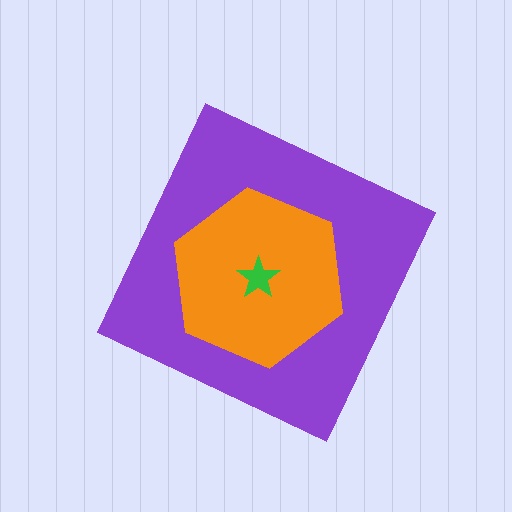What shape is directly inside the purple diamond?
The orange hexagon.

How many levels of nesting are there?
3.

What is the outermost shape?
The purple diamond.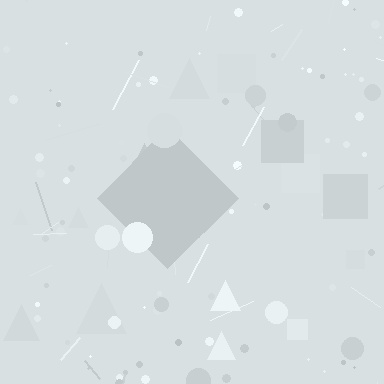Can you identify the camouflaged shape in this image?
The camouflaged shape is a diamond.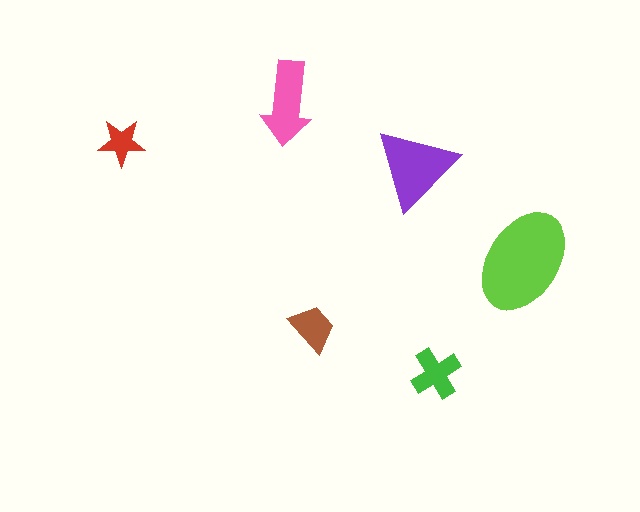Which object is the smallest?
The red star.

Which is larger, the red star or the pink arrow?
The pink arrow.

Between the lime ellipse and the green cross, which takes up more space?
The lime ellipse.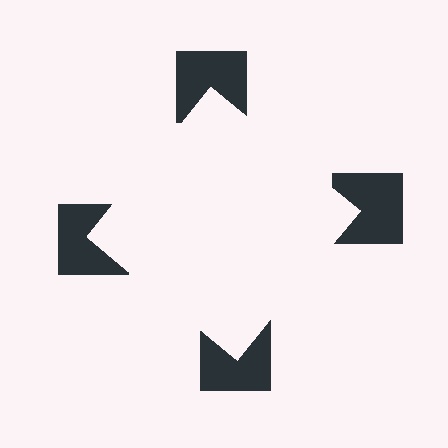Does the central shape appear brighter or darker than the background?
It typically appears slightly brighter than the background, even though no actual brightness change is drawn.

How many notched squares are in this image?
There are 4 — one at each vertex of the illusory square.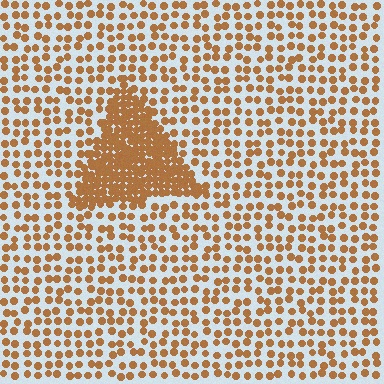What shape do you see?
I see a triangle.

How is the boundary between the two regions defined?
The boundary is defined by a change in element density (approximately 2.8x ratio). All elements are the same color, size, and shape.